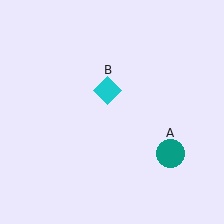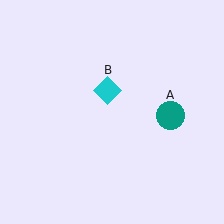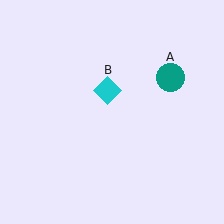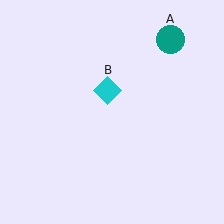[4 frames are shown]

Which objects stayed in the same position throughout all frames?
Cyan diamond (object B) remained stationary.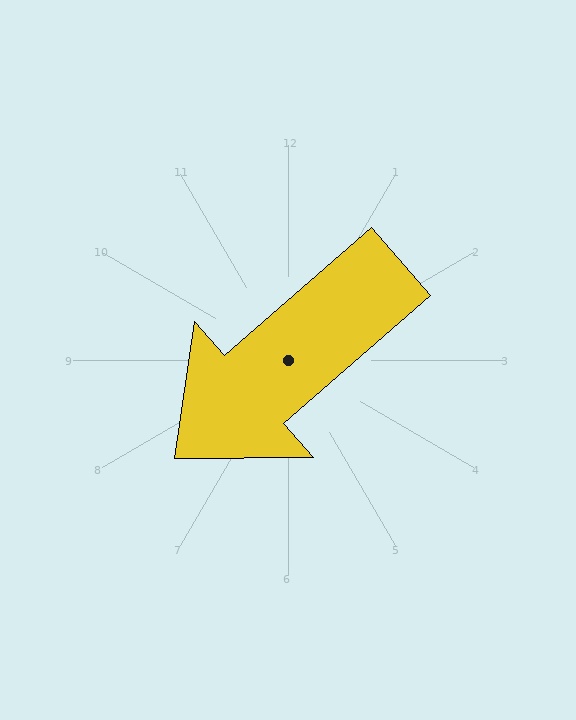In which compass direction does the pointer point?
Southwest.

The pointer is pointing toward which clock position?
Roughly 8 o'clock.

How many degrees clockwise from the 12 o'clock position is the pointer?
Approximately 229 degrees.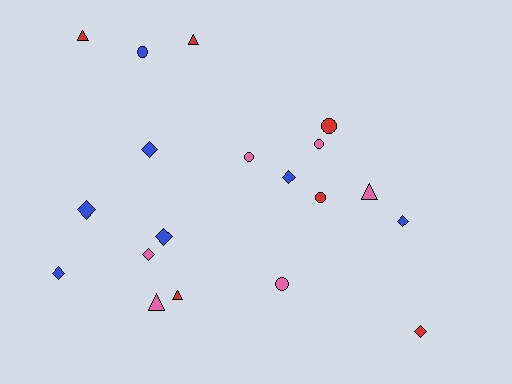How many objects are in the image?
There are 19 objects.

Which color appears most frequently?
Blue, with 7 objects.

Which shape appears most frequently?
Diamond, with 8 objects.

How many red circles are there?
There are 2 red circles.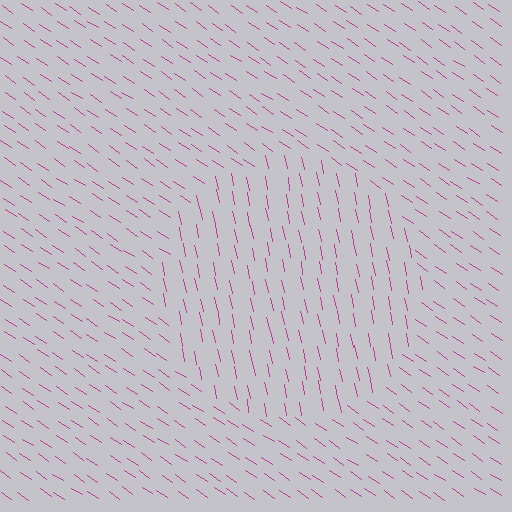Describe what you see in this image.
The image is filled with small magenta line segments. A circle region in the image has lines oriented differently from the surrounding lines, creating a visible texture boundary.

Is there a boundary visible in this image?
Yes, there is a texture boundary formed by a change in line orientation.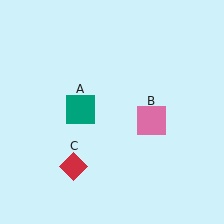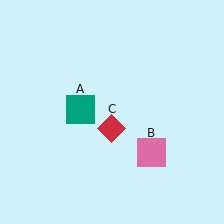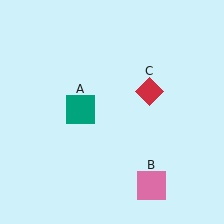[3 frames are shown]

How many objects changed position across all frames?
2 objects changed position: pink square (object B), red diamond (object C).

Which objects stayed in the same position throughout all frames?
Teal square (object A) remained stationary.